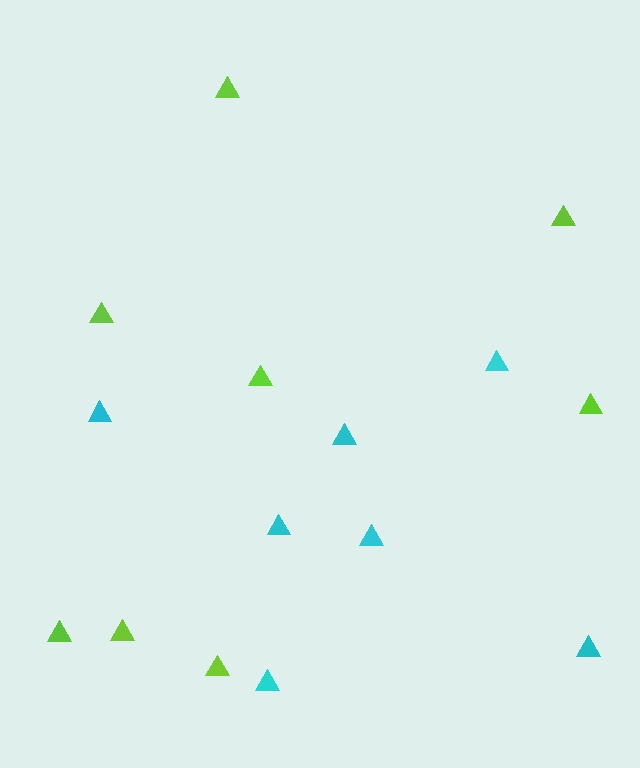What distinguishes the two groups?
There are 2 groups: one group of cyan triangles (7) and one group of lime triangles (8).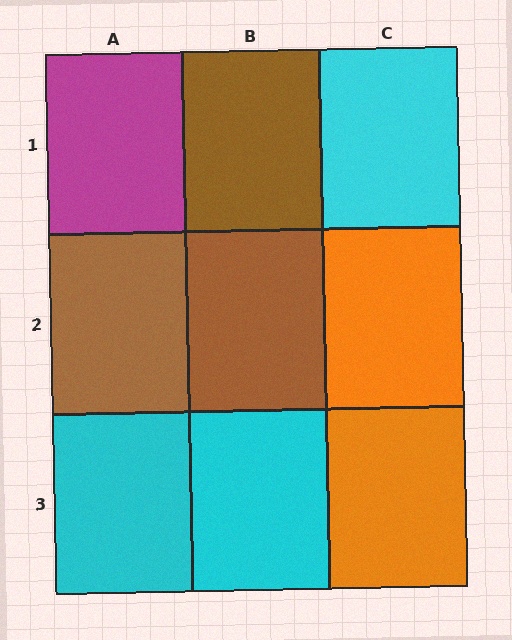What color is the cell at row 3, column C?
Orange.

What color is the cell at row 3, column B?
Cyan.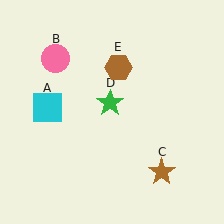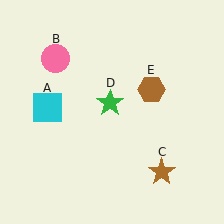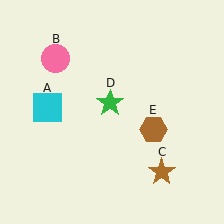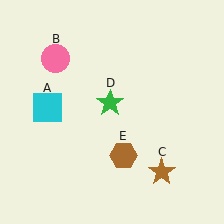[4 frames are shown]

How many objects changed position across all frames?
1 object changed position: brown hexagon (object E).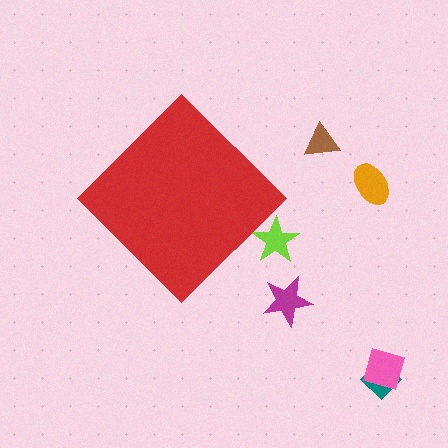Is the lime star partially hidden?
Yes, the lime star is partially hidden behind the red diamond.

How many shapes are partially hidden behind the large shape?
1 shape is partially hidden.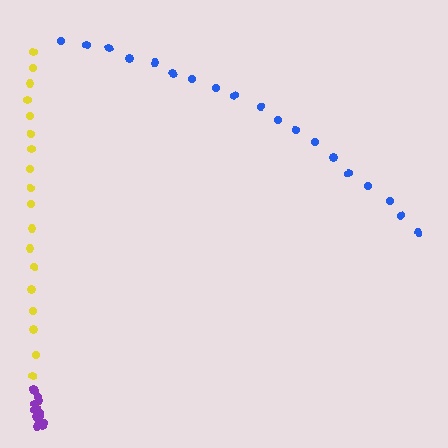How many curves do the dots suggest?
There are 3 distinct paths.